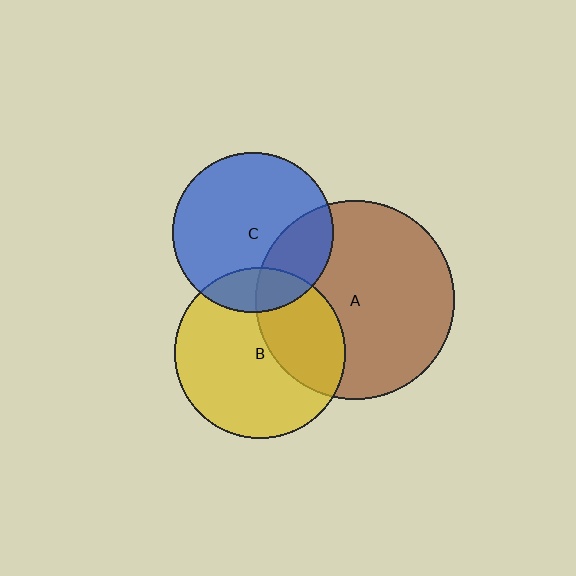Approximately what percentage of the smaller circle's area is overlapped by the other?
Approximately 20%.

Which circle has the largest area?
Circle A (brown).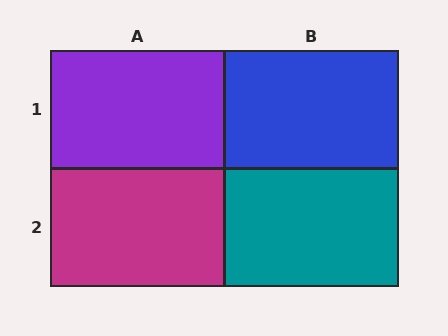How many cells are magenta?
1 cell is magenta.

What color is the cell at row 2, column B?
Teal.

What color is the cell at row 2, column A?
Magenta.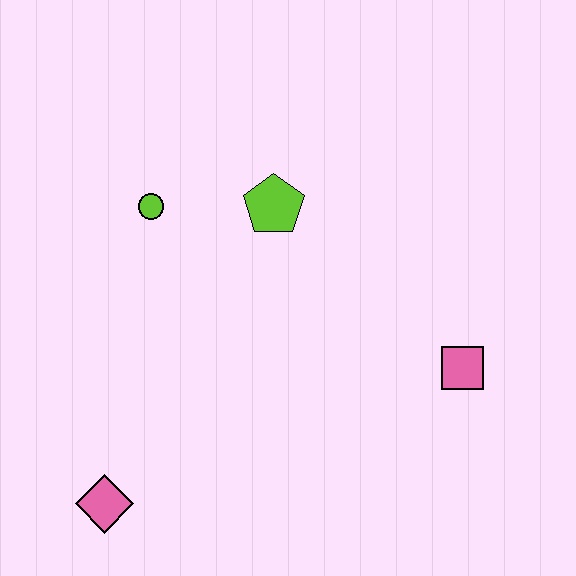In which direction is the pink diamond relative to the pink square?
The pink diamond is to the left of the pink square.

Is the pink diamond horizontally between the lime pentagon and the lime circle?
No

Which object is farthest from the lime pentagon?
The pink diamond is farthest from the lime pentagon.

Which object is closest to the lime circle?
The lime pentagon is closest to the lime circle.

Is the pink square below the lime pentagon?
Yes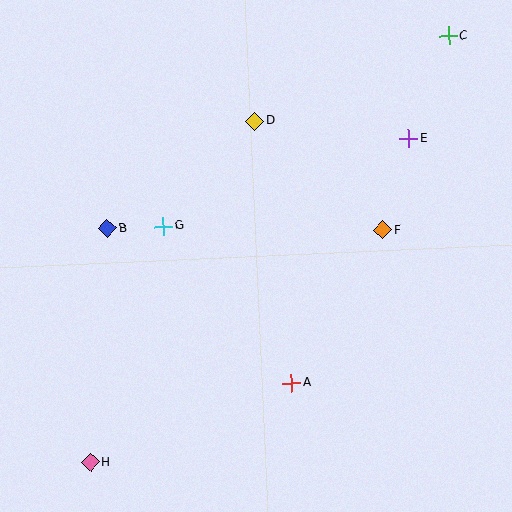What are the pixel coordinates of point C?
Point C is at (448, 36).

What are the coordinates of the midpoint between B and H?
The midpoint between B and H is at (99, 345).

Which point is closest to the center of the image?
Point G at (163, 226) is closest to the center.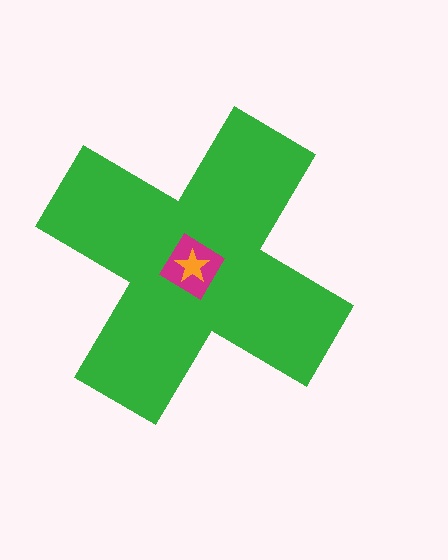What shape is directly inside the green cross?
The magenta diamond.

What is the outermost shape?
The green cross.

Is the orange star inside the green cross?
Yes.